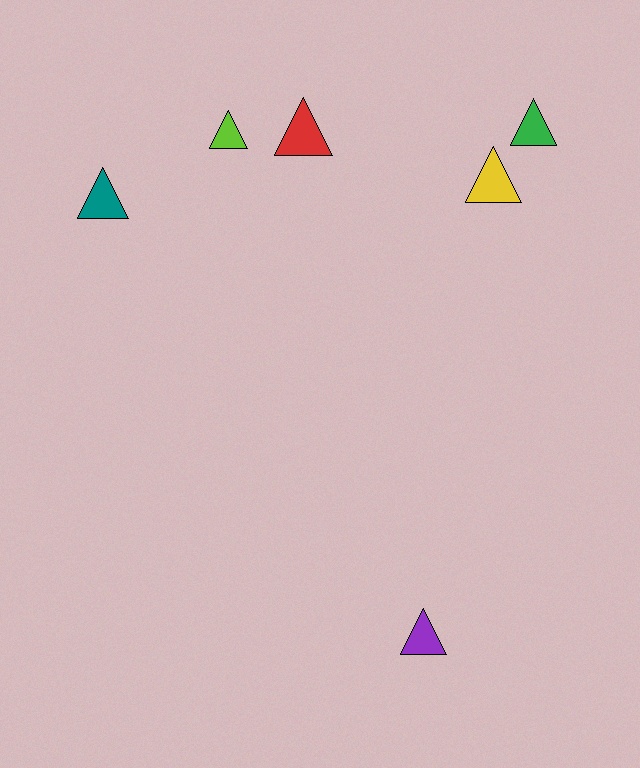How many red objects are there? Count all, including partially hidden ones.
There is 1 red object.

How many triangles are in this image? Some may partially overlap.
There are 6 triangles.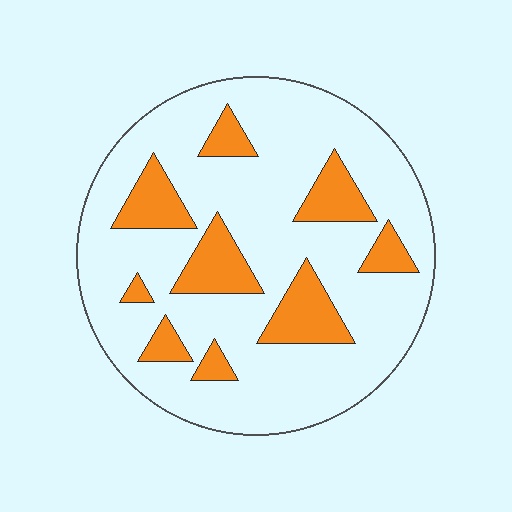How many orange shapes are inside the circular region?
9.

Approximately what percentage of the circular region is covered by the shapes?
Approximately 20%.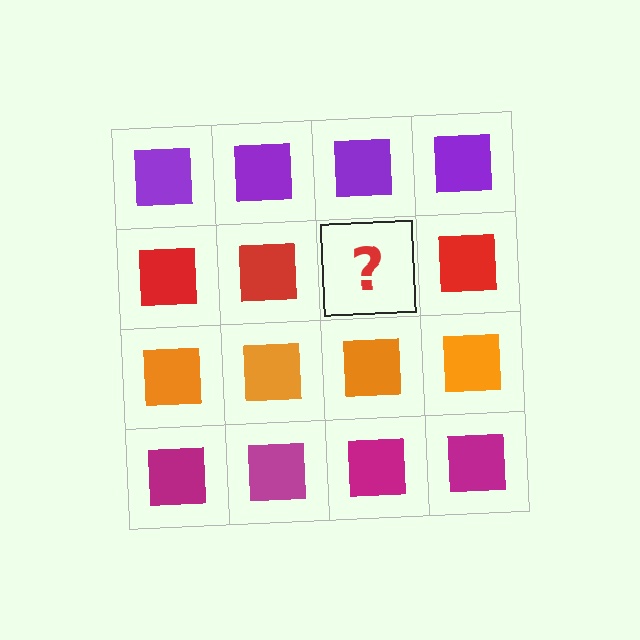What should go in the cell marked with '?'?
The missing cell should contain a red square.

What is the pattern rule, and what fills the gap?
The rule is that each row has a consistent color. The gap should be filled with a red square.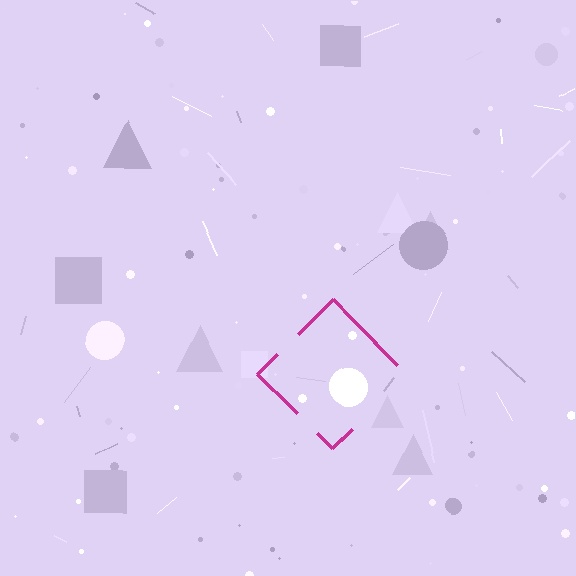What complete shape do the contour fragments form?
The contour fragments form a diamond.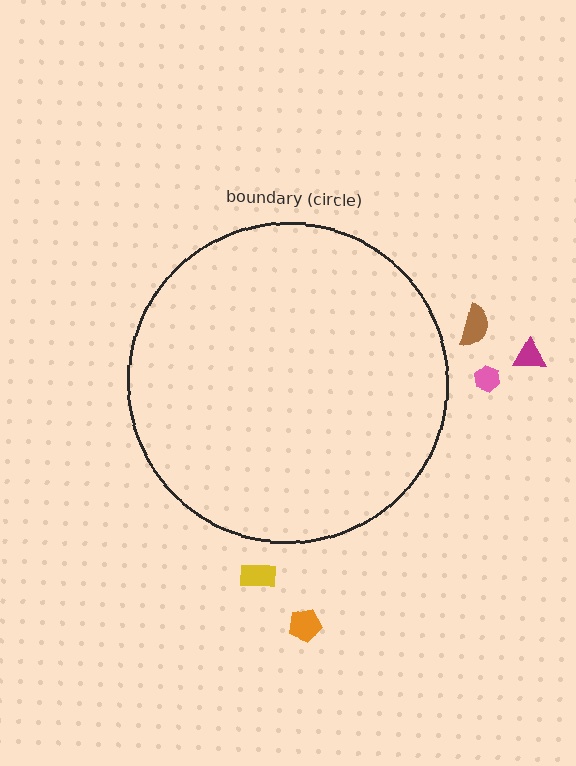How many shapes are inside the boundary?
0 inside, 5 outside.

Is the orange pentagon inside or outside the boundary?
Outside.